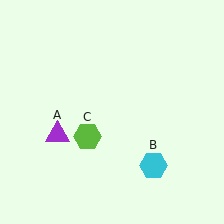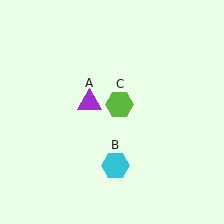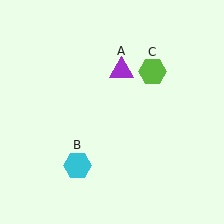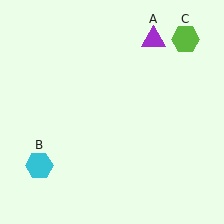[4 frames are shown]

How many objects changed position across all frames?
3 objects changed position: purple triangle (object A), cyan hexagon (object B), lime hexagon (object C).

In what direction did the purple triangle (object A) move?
The purple triangle (object A) moved up and to the right.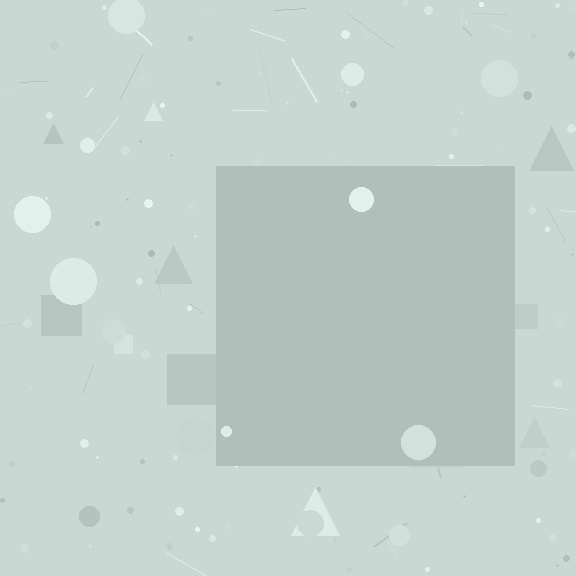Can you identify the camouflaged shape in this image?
The camouflaged shape is a square.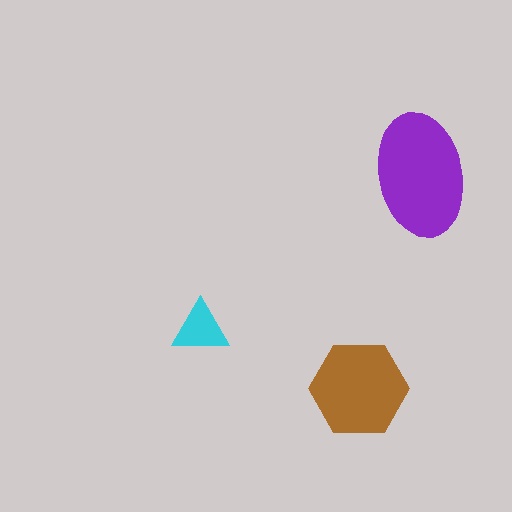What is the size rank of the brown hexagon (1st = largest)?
2nd.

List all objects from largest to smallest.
The purple ellipse, the brown hexagon, the cyan triangle.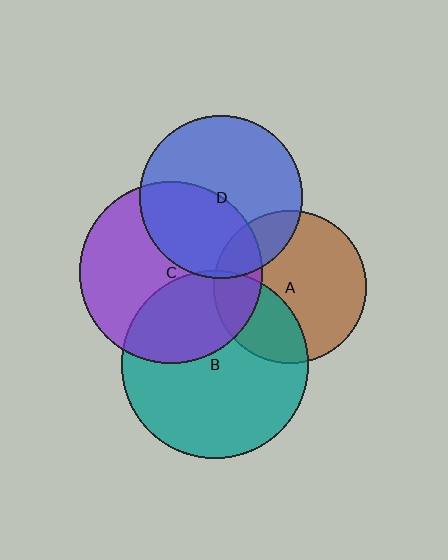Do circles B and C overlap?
Yes.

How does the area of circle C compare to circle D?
Approximately 1.3 times.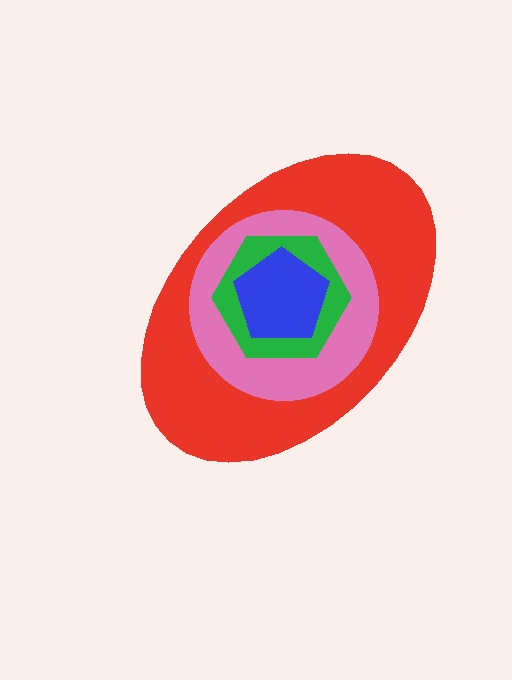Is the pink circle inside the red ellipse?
Yes.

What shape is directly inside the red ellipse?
The pink circle.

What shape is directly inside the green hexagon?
The blue pentagon.